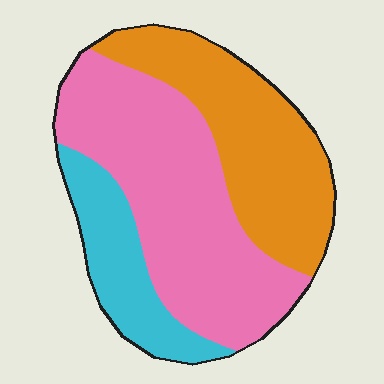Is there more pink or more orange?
Pink.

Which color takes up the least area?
Cyan, at roughly 20%.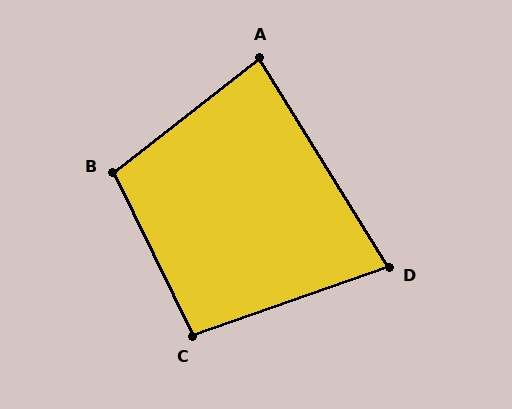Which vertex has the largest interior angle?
B, at approximately 102 degrees.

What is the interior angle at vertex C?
Approximately 96 degrees (obtuse).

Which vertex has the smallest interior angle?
D, at approximately 78 degrees.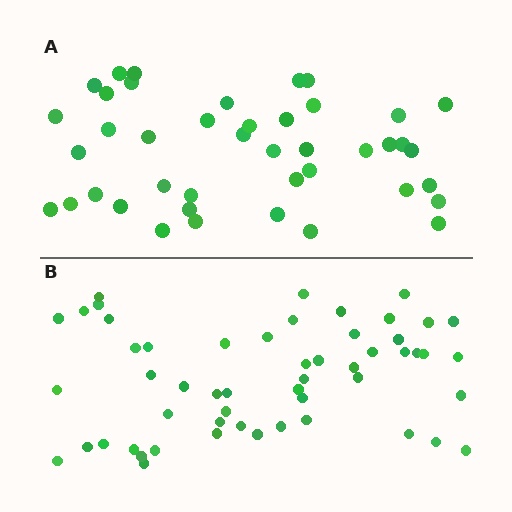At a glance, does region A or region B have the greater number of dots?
Region B (the bottom region) has more dots.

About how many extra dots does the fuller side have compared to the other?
Region B has roughly 12 or so more dots than region A.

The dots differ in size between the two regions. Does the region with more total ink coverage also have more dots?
No. Region A has more total ink coverage because its dots are larger, but region B actually contains more individual dots. Total area can be misleading — the number of items is what matters here.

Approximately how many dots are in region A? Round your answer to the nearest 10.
About 40 dots. (The exact count is 42, which rounds to 40.)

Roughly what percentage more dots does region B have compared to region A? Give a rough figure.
About 30% more.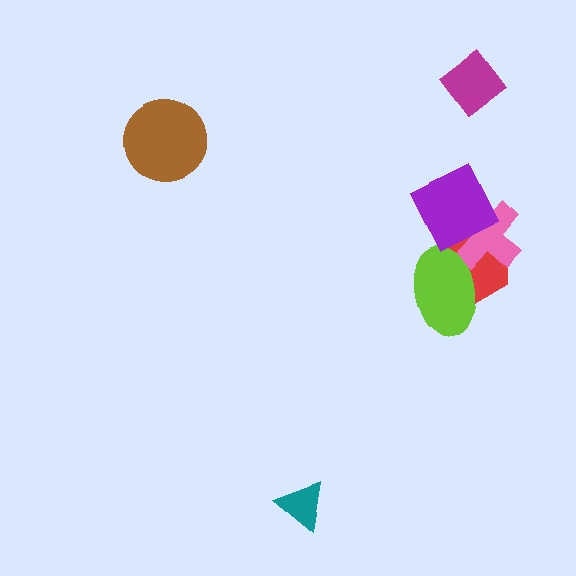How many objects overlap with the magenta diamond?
0 objects overlap with the magenta diamond.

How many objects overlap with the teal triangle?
0 objects overlap with the teal triangle.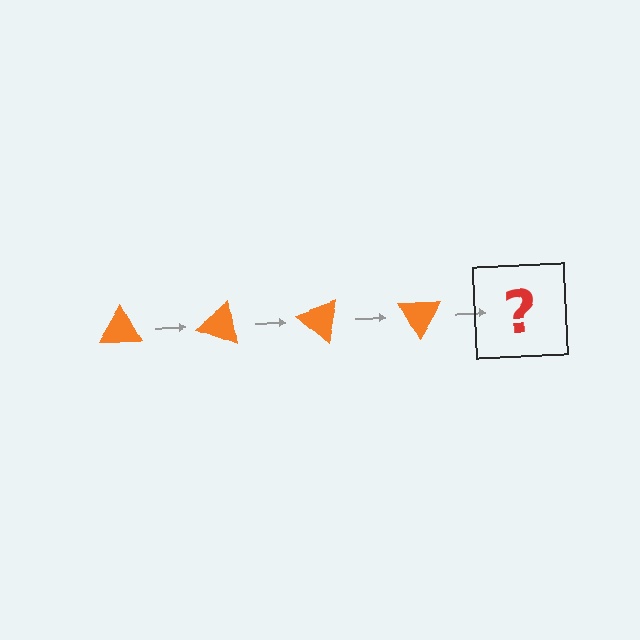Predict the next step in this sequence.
The next step is an orange triangle rotated 80 degrees.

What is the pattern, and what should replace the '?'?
The pattern is that the triangle rotates 20 degrees each step. The '?' should be an orange triangle rotated 80 degrees.